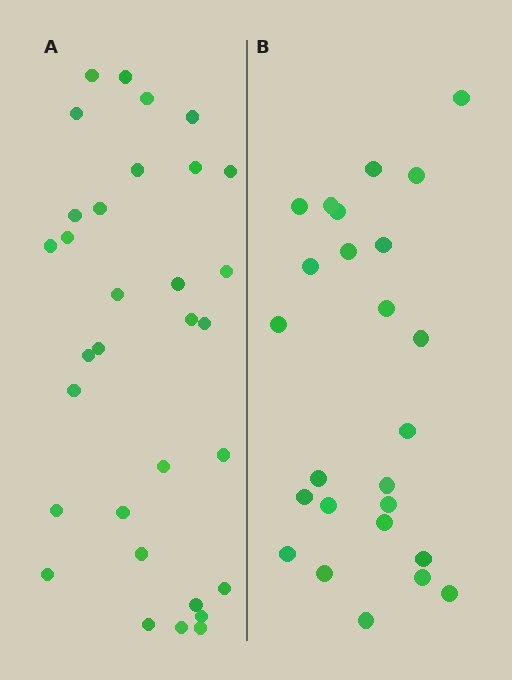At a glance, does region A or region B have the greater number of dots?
Region A (the left region) has more dots.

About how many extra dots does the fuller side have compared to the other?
Region A has roughly 8 or so more dots than region B.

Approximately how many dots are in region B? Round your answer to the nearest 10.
About 20 dots. (The exact count is 25, which rounds to 20.)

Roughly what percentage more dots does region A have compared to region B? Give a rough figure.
About 30% more.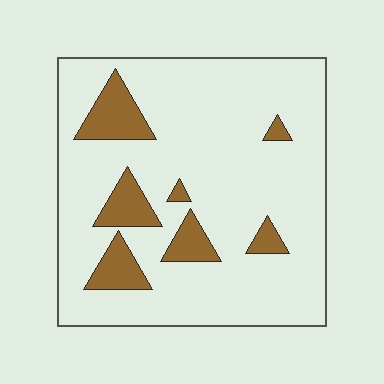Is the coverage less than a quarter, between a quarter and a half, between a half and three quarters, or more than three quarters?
Less than a quarter.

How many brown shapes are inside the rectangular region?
7.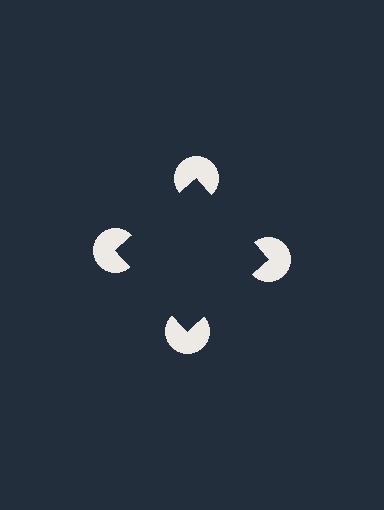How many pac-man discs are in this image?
There are 4 — one at each vertex of the illusory square.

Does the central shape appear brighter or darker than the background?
It typically appears slightly darker than the background, even though no actual brightness change is drawn.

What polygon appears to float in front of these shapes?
An illusory square — its edges are inferred from the aligned wedge cuts in the pac-man discs, not physically drawn.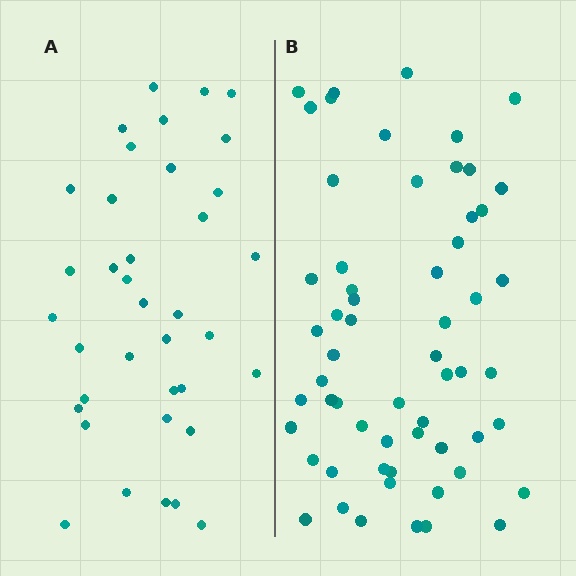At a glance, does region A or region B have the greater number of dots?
Region B (the right region) has more dots.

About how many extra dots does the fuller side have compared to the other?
Region B has approximately 20 more dots than region A.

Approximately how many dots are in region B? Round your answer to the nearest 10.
About 60 dots. (The exact count is 59, which rounds to 60.)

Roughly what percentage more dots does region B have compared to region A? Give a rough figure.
About 60% more.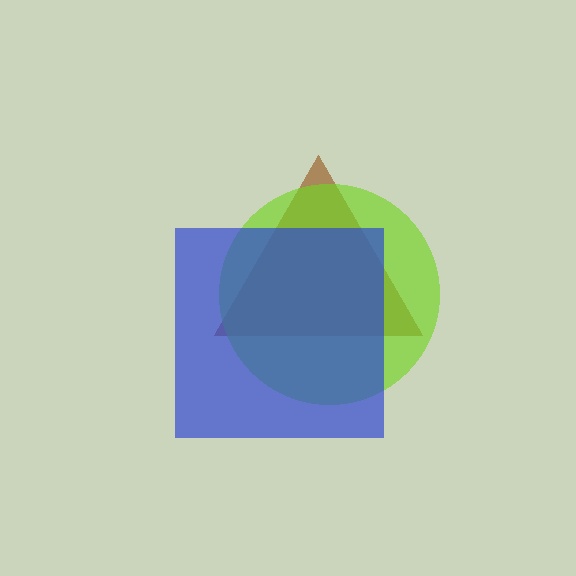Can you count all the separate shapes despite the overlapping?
Yes, there are 3 separate shapes.